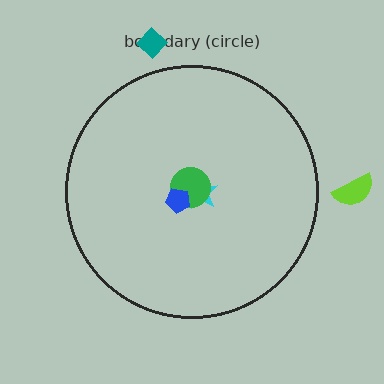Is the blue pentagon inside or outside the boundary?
Inside.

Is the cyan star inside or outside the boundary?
Inside.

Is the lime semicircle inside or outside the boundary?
Outside.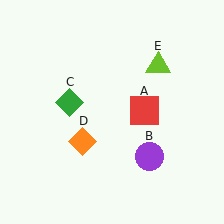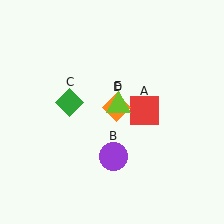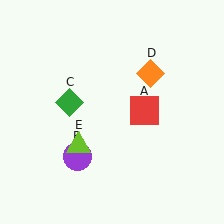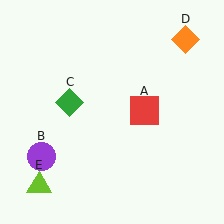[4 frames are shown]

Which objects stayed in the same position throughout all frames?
Red square (object A) and green diamond (object C) remained stationary.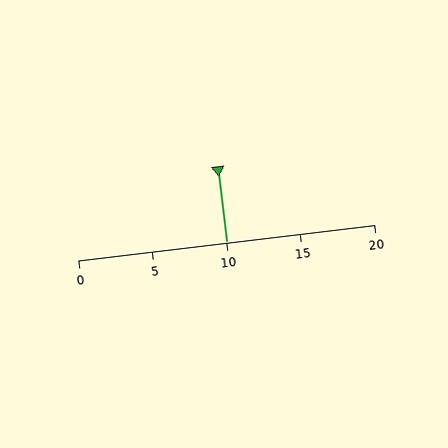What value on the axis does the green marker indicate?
The marker indicates approximately 10.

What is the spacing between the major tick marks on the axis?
The major ticks are spaced 5 apart.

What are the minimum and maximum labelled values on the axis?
The axis runs from 0 to 20.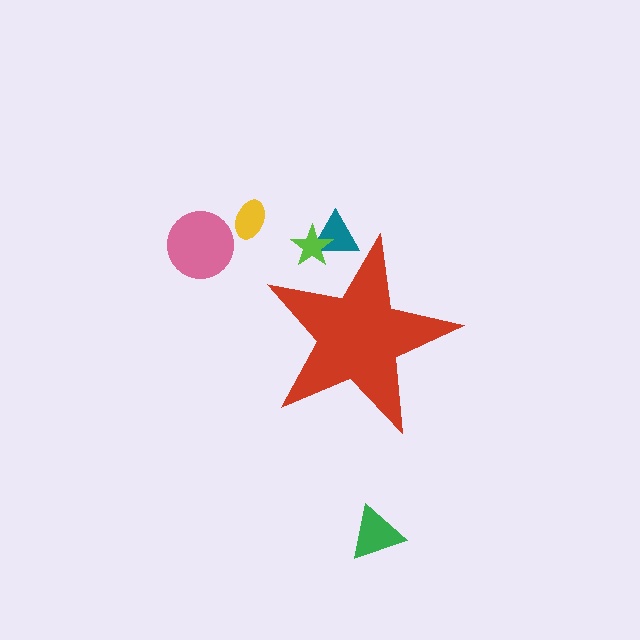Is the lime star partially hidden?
Yes, the lime star is partially hidden behind the red star.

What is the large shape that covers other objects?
A red star.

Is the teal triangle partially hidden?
Yes, the teal triangle is partially hidden behind the red star.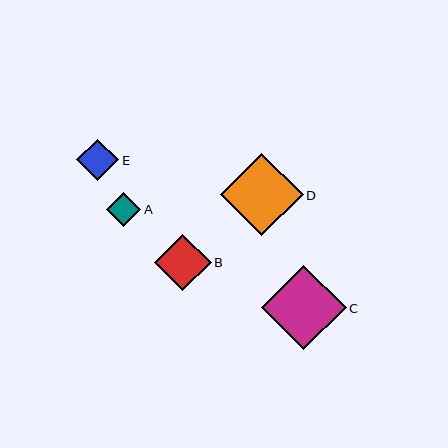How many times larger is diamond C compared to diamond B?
Diamond C is approximately 1.5 times the size of diamond B.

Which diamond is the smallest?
Diamond A is the smallest with a size of approximately 34 pixels.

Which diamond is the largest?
Diamond C is the largest with a size of approximately 84 pixels.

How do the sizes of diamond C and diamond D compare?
Diamond C and diamond D are approximately the same size.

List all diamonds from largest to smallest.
From largest to smallest: C, D, B, E, A.